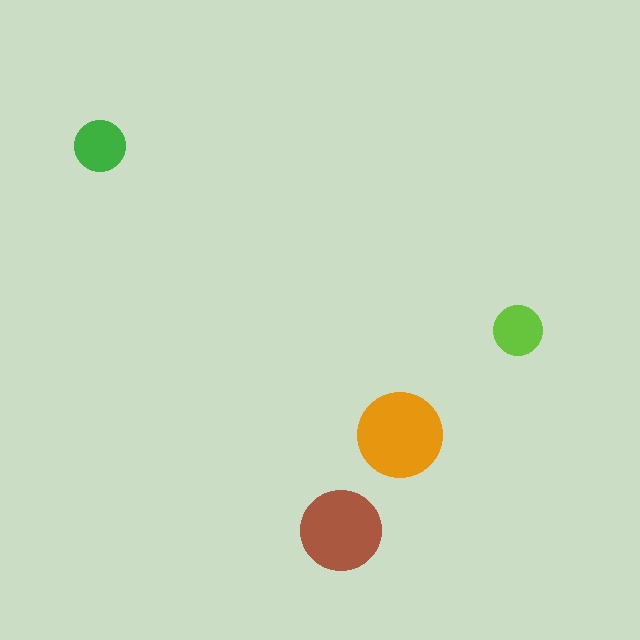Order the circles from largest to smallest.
the orange one, the brown one, the green one, the lime one.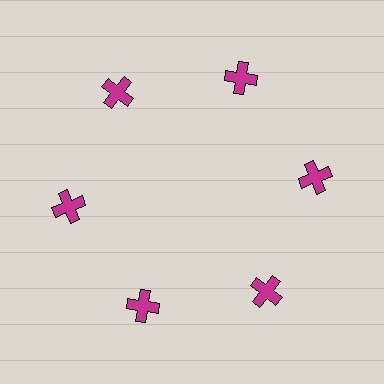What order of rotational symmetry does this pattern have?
This pattern has 6-fold rotational symmetry.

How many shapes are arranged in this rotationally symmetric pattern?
There are 6 shapes, arranged in 6 groups of 1.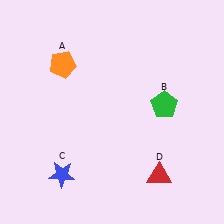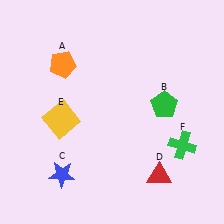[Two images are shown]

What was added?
A yellow square (E), a green cross (F) were added in Image 2.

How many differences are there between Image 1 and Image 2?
There are 2 differences between the two images.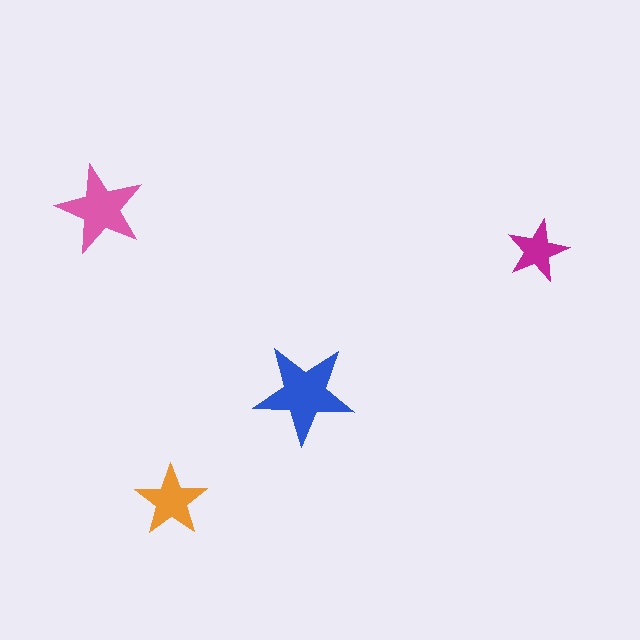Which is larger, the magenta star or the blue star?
The blue one.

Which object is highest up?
The pink star is topmost.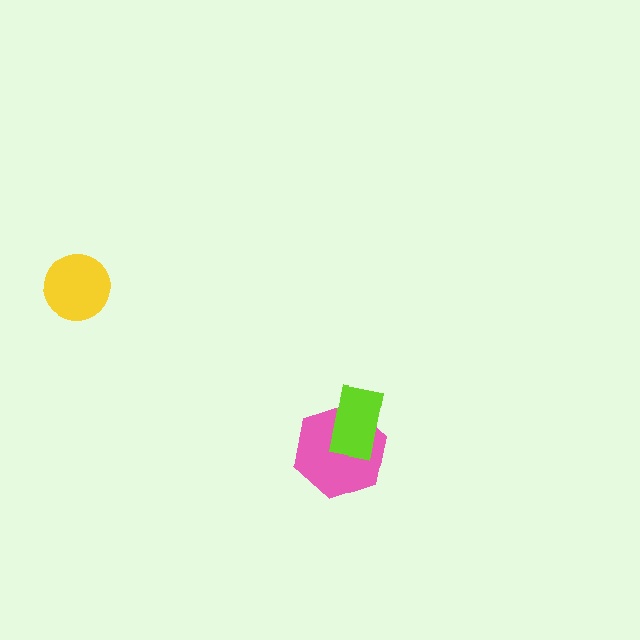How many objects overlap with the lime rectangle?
1 object overlaps with the lime rectangle.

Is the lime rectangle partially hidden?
No, no other shape covers it.